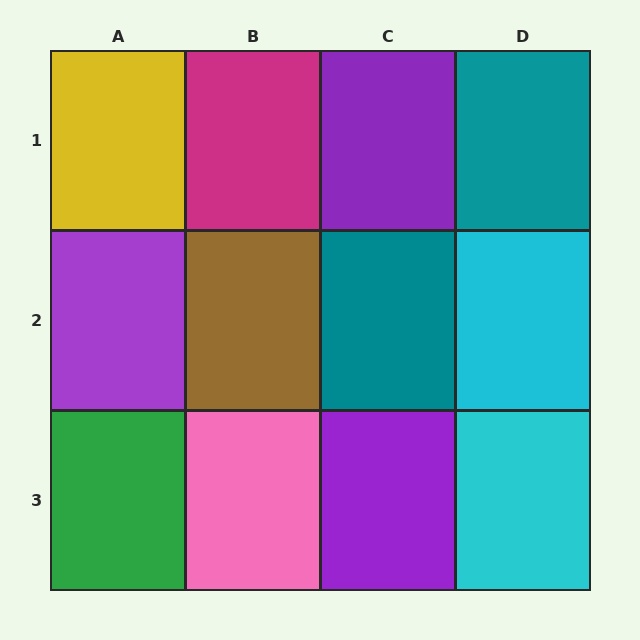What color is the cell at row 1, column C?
Purple.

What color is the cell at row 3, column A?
Green.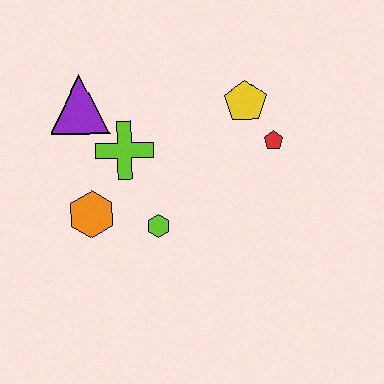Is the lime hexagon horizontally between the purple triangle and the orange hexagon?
No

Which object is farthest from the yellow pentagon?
The orange hexagon is farthest from the yellow pentagon.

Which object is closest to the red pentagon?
The yellow pentagon is closest to the red pentagon.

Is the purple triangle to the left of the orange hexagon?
Yes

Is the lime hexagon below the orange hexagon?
Yes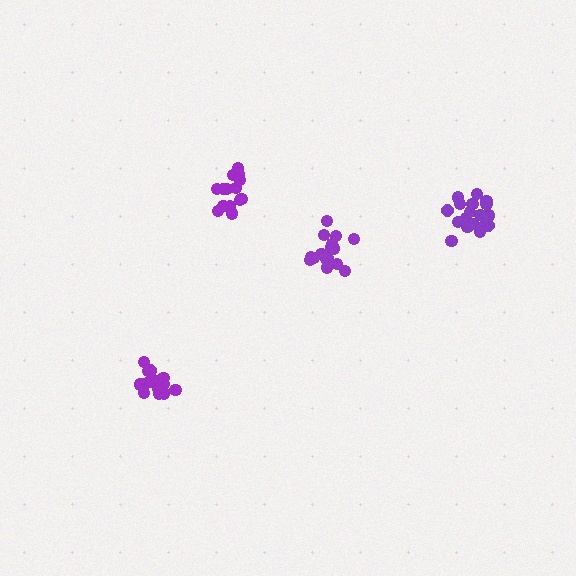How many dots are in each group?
Group 1: 16 dots, Group 2: 18 dots, Group 3: 18 dots, Group 4: 15 dots (67 total).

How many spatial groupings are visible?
There are 4 spatial groupings.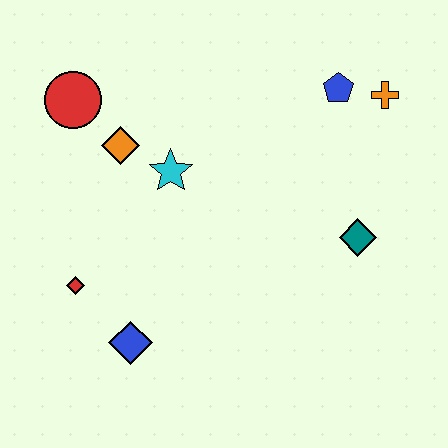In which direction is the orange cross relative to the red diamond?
The orange cross is to the right of the red diamond.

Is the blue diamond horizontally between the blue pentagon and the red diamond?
Yes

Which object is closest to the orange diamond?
The cyan star is closest to the orange diamond.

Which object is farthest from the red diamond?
The orange cross is farthest from the red diamond.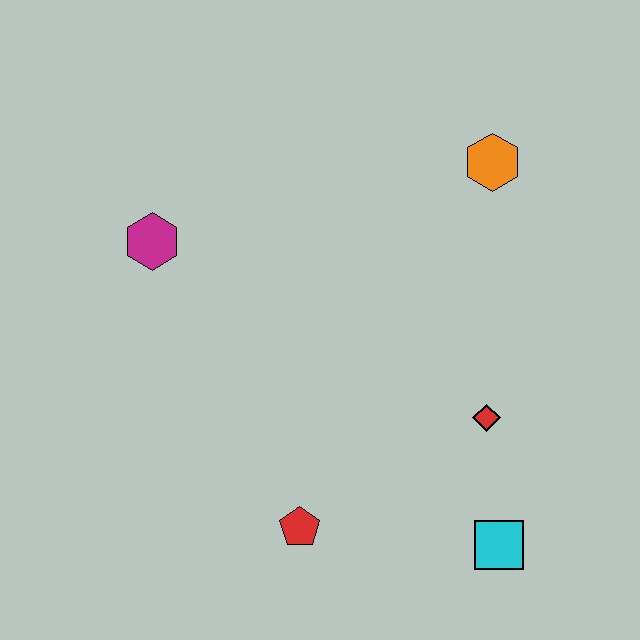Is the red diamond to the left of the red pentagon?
No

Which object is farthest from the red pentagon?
The orange hexagon is farthest from the red pentagon.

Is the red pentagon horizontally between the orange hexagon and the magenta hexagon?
Yes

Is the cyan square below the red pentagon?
Yes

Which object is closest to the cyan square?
The red diamond is closest to the cyan square.